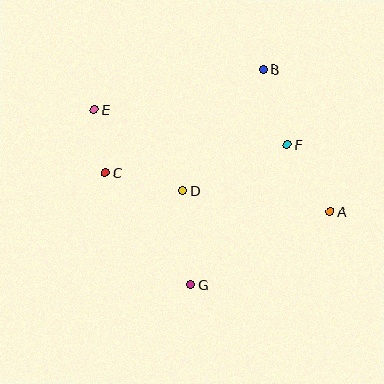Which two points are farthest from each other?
Points A and E are farthest from each other.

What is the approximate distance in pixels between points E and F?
The distance between E and F is approximately 197 pixels.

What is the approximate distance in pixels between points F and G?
The distance between F and G is approximately 170 pixels.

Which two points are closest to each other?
Points C and E are closest to each other.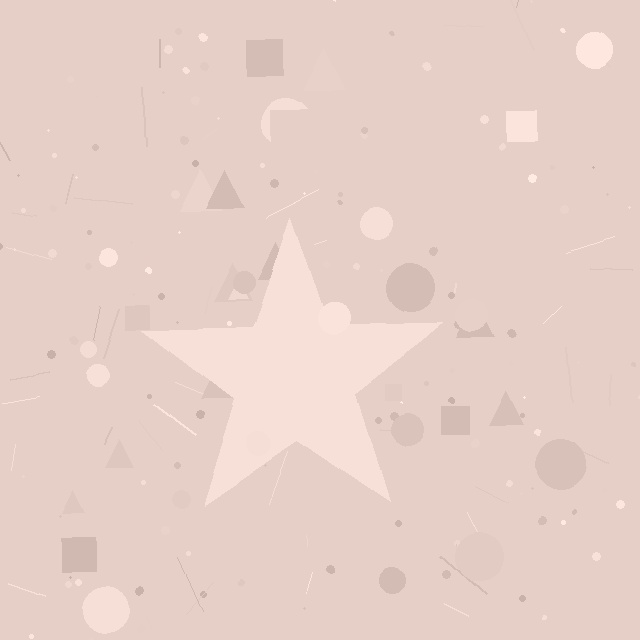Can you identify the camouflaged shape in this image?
The camouflaged shape is a star.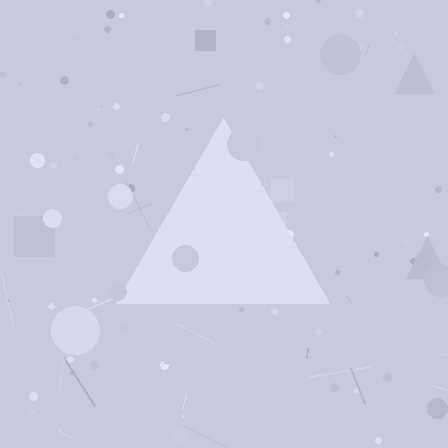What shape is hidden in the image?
A triangle is hidden in the image.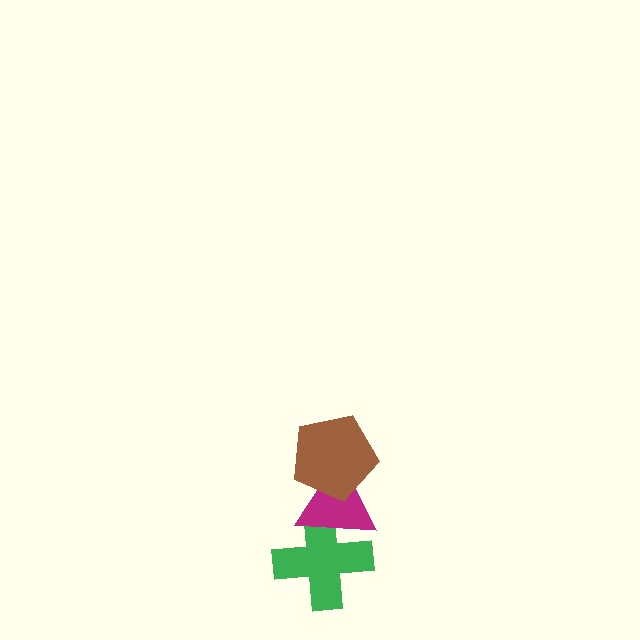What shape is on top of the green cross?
The magenta triangle is on top of the green cross.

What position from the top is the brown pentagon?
The brown pentagon is 1st from the top.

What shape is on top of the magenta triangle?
The brown pentagon is on top of the magenta triangle.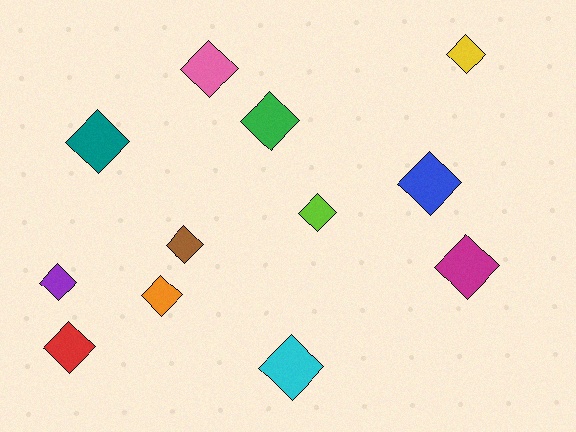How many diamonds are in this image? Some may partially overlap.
There are 12 diamonds.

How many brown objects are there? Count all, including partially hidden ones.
There is 1 brown object.